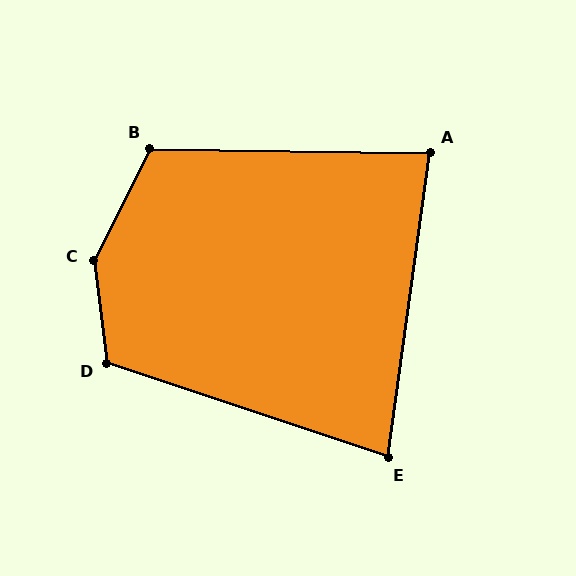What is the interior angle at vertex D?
Approximately 116 degrees (obtuse).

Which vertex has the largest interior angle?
C, at approximately 146 degrees.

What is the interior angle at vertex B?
Approximately 116 degrees (obtuse).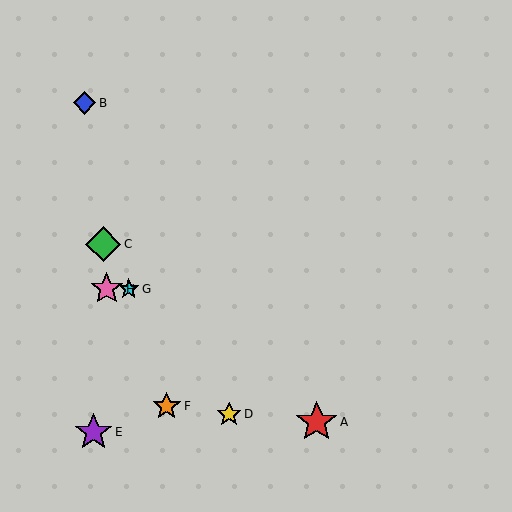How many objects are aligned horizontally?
2 objects (G, H) are aligned horizontally.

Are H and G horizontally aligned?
Yes, both are at y≈289.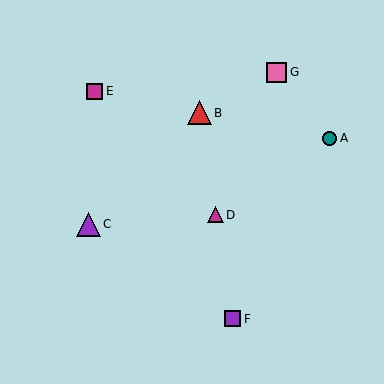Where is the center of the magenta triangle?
The center of the magenta triangle is at (215, 215).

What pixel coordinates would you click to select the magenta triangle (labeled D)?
Click at (215, 215) to select the magenta triangle D.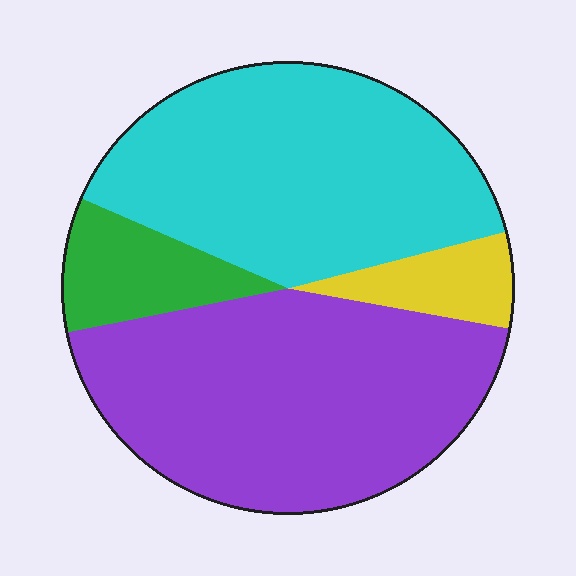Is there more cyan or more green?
Cyan.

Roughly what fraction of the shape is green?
Green covers 10% of the shape.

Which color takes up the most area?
Purple, at roughly 45%.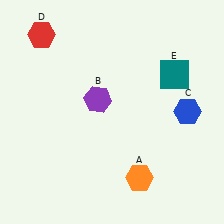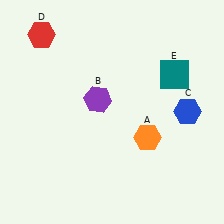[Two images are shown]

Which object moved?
The orange hexagon (A) moved up.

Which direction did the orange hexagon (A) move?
The orange hexagon (A) moved up.